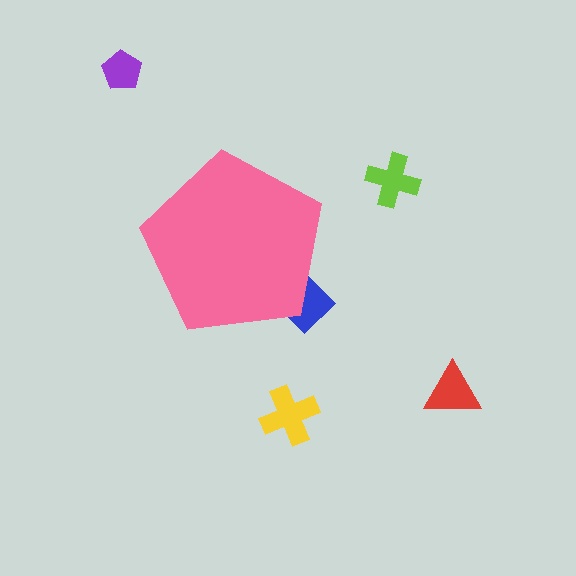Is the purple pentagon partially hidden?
No, the purple pentagon is fully visible.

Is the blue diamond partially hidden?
Yes, the blue diamond is partially hidden behind the pink pentagon.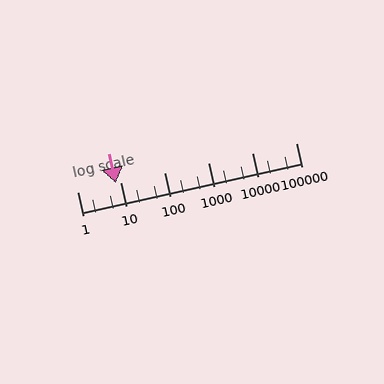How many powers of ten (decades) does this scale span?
The scale spans 5 decades, from 1 to 100000.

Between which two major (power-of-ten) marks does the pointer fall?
The pointer is between 1 and 10.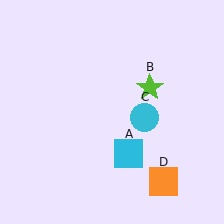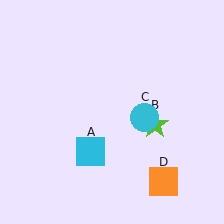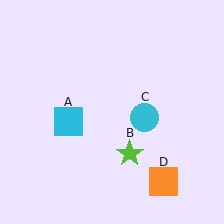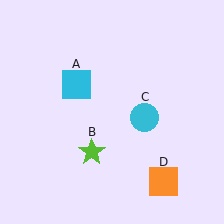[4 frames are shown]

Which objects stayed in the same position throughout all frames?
Cyan circle (object C) and orange square (object D) remained stationary.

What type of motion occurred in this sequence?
The cyan square (object A), lime star (object B) rotated clockwise around the center of the scene.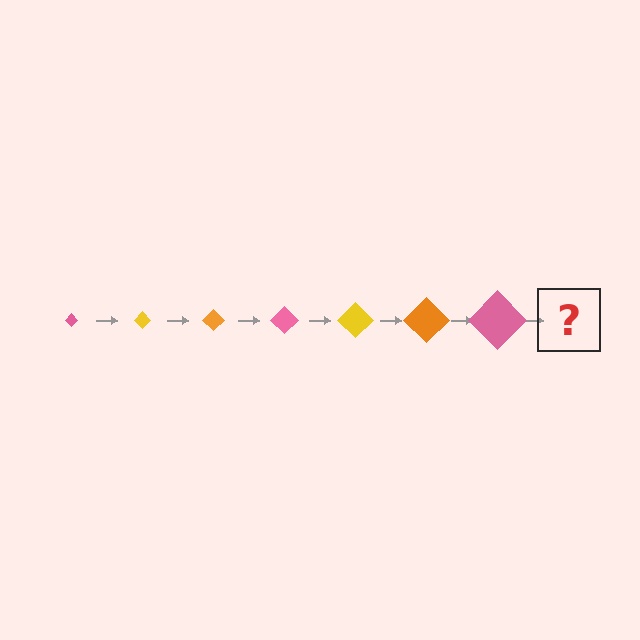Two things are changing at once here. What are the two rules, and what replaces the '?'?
The two rules are that the diamond grows larger each step and the color cycles through pink, yellow, and orange. The '?' should be a yellow diamond, larger than the previous one.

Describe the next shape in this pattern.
It should be a yellow diamond, larger than the previous one.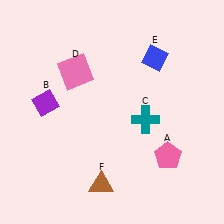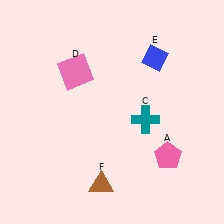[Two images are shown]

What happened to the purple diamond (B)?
The purple diamond (B) was removed in Image 2. It was in the top-left area of Image 1.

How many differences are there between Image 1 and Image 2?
There is 1 difference between the two images.